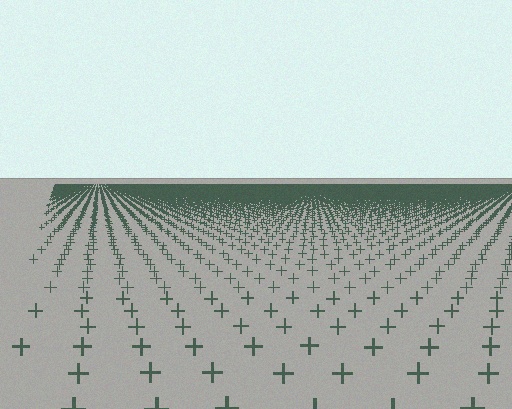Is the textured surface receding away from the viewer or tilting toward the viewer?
The surface is receding away from the viewer. Texture elements get smaller and denser toward the top.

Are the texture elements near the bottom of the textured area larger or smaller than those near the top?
Larger. Near the bottom, elements are closer to the viewer and appear at a bigger on-screen size.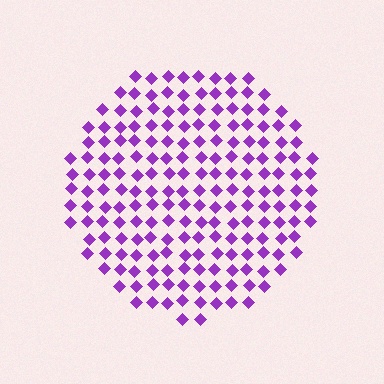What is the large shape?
The large shape is a circle.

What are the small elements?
The small elements are diamonds.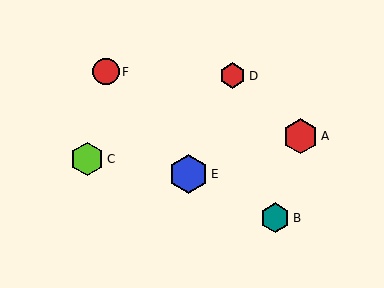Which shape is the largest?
The blue hexagon (labeled E) is the largest.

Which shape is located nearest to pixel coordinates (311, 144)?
The red hexagon (labeled A) at (300, 136) is nearest to that location.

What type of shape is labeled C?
Shape C is a lime hexagon.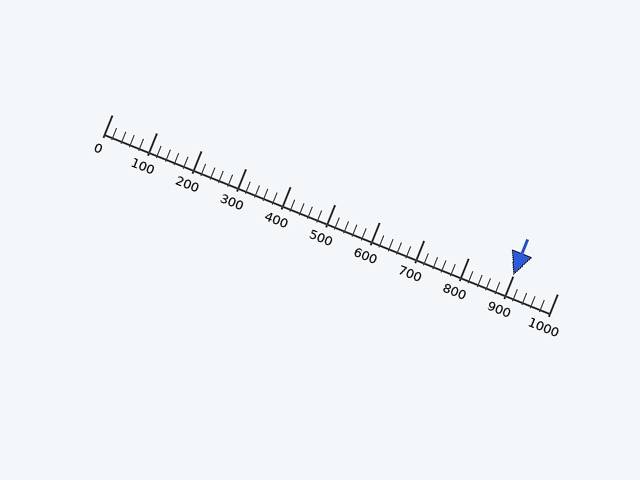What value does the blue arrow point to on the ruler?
The blue arrow points to approximately 900.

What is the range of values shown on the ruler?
The ruler shows values from 0 to 1000.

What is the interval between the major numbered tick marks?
The major tick marks are spaced 100 units apart.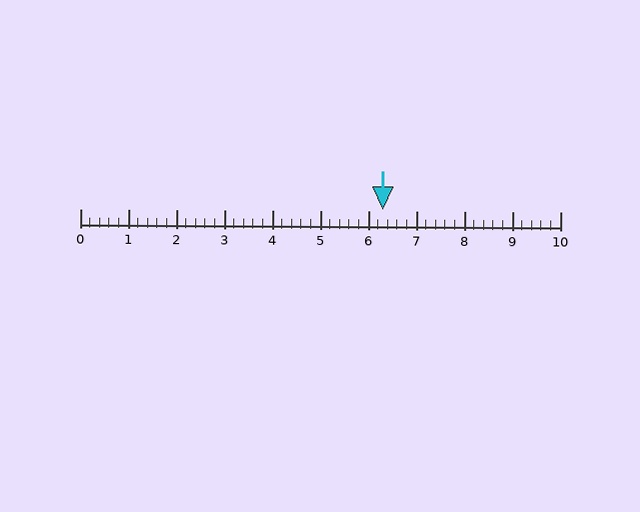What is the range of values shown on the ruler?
The ruler shows values from 0 to 10.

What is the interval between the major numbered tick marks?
The major tick marks are spaced 1 units apart.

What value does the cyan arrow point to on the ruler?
The cyan arrow points to approximately 6.3.